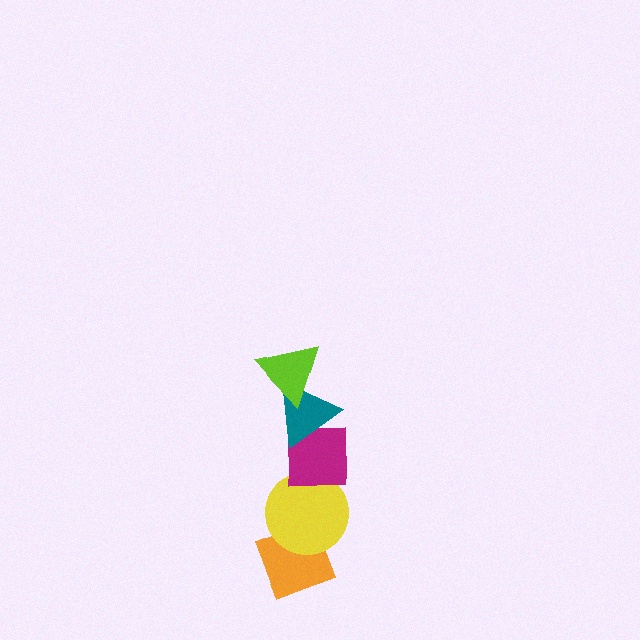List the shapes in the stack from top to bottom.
From top to bottom: the lime triangle, the teal triangle, the magenta square, the yellow circle, the orange diamond.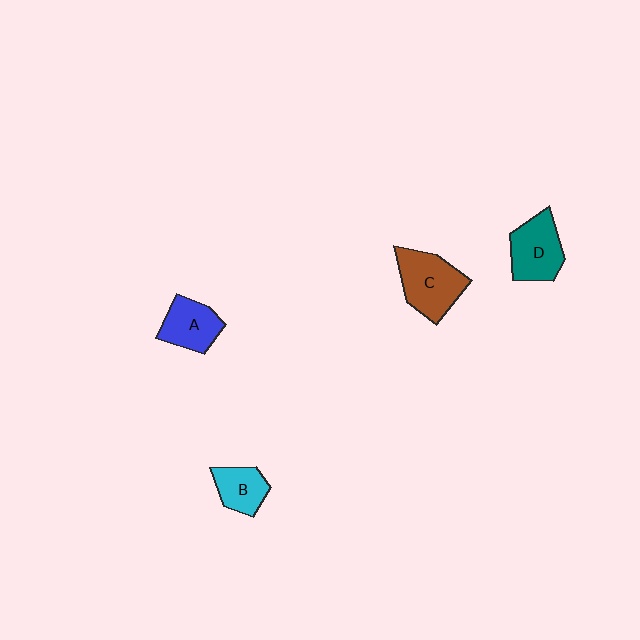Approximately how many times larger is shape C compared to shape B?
Approximately 1.7 times.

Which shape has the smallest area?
Shape B (cyan).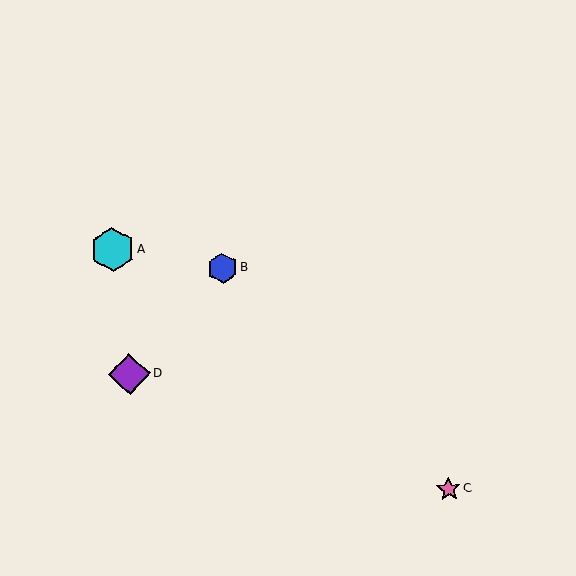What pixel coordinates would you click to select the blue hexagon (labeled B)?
Click at (222, 268) to select the blue hexagon B.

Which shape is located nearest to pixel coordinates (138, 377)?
The purple diamond (labeled D) at (129, 374) is nearest to that location.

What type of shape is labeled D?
Shape D is a purple diamond.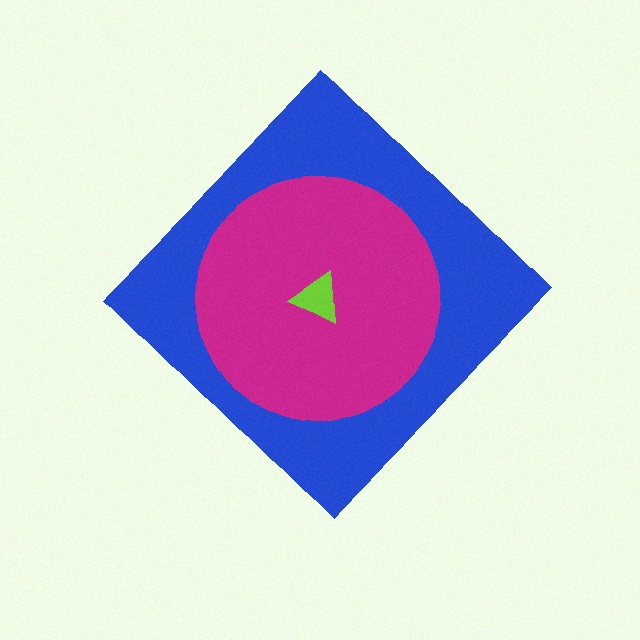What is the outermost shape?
The blue diamond.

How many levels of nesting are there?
3.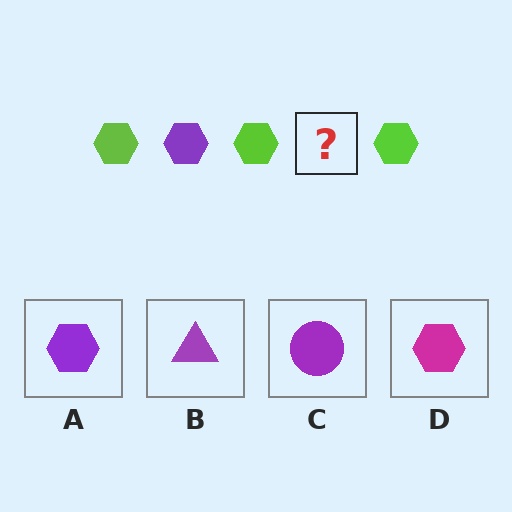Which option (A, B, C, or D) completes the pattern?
A.